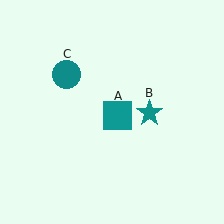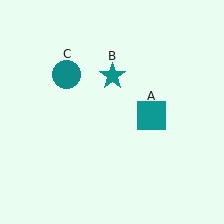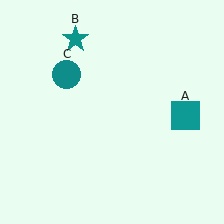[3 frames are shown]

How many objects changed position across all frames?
2 objects changed position: teal square (object A), teal star (object B).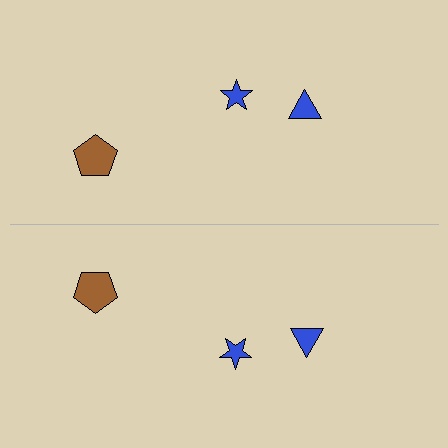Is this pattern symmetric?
Yes, this pattern has bilateral (reflection) symmetry.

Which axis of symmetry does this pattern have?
The pattern has a horizontal axis of symmetry running through the center of the image.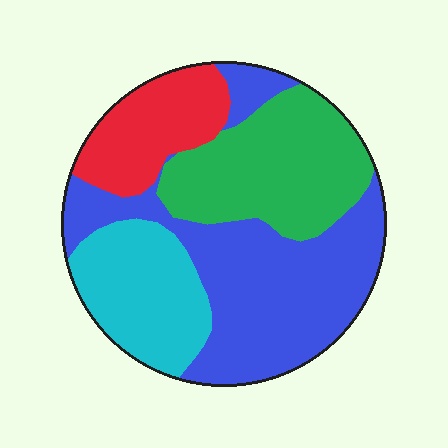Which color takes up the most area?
Blue, at roughly 40%.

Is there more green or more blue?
Blue.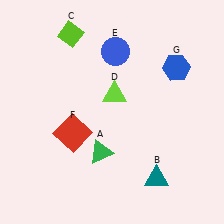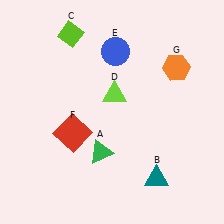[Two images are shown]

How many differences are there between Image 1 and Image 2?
There is 1 difference between the two images.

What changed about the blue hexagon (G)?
In Image 1, G is blue. In Image 2, it changed to orange.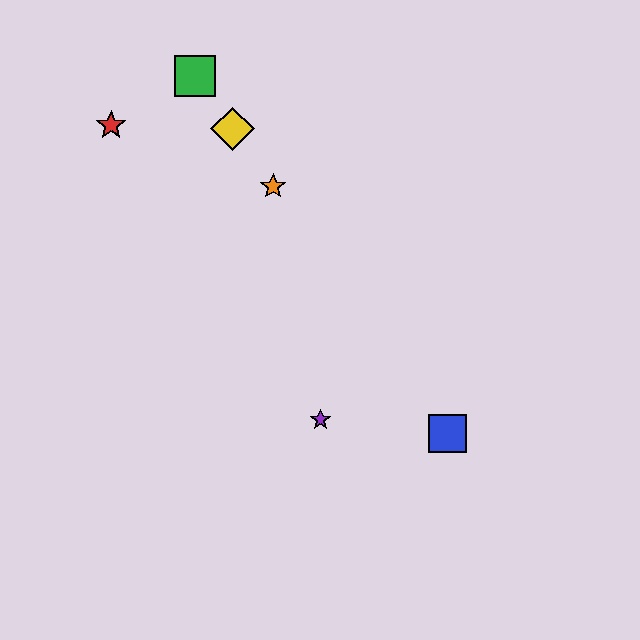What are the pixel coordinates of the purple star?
The purple star is at (320, 420).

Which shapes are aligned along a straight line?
The blue square, the green square, the yellow diamond, the orange star are aligned along a straight line.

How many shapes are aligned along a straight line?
4 shapes (the blue square, the green square, the yellow diamond, the orange star) are aligned along a straight line.